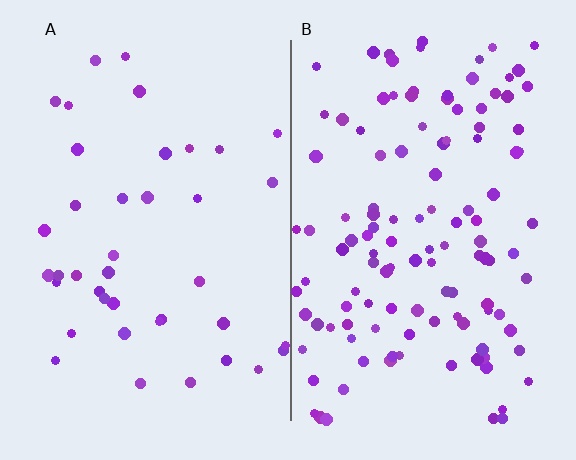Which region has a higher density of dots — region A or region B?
B (the right).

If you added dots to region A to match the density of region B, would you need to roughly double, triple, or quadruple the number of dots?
Approximately triple.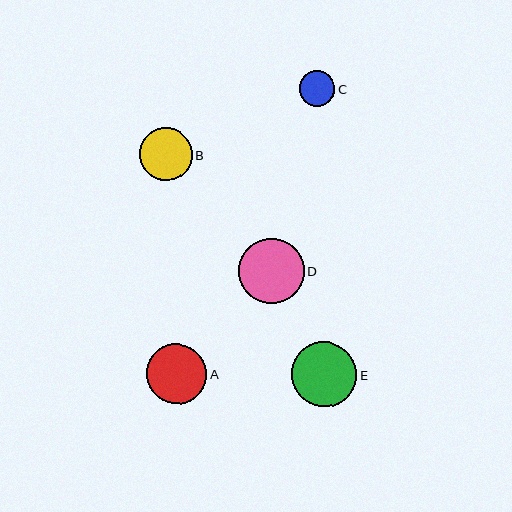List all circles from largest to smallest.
From largest to smallest: D, E, A, B, C.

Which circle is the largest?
Circle D is the largest with a size of approximately 66 pixels.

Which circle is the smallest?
Circle C is the smallest with a size of approximately 36 pixels.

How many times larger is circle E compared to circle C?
Circle E is approximately 1.8 times the size of circle C.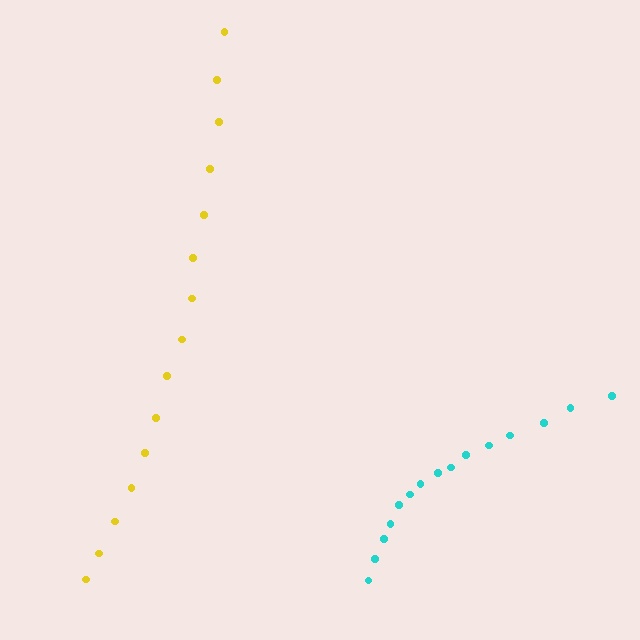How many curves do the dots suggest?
There are 2 distinct paths.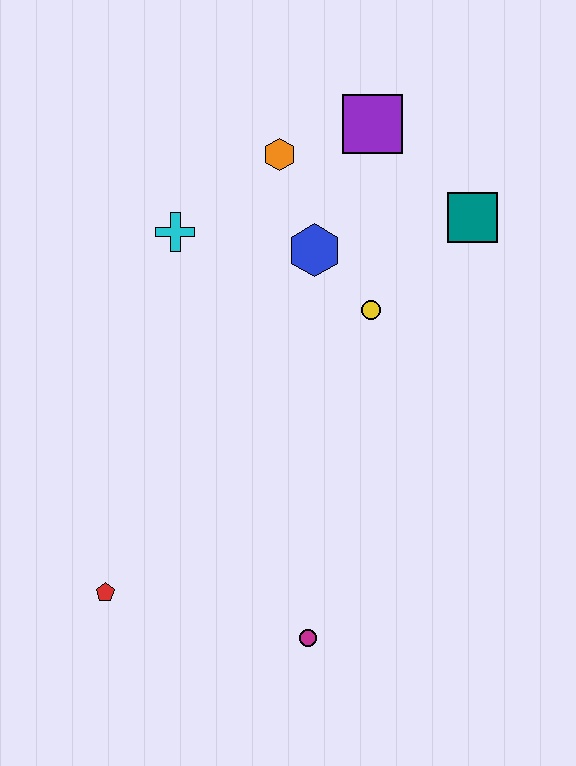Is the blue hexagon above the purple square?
No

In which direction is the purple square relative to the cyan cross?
The purple square is to the right of the cyan cross.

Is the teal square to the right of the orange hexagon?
Yes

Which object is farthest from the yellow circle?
The red pentagon is farthest from the yellow circle.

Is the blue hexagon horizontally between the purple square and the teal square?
No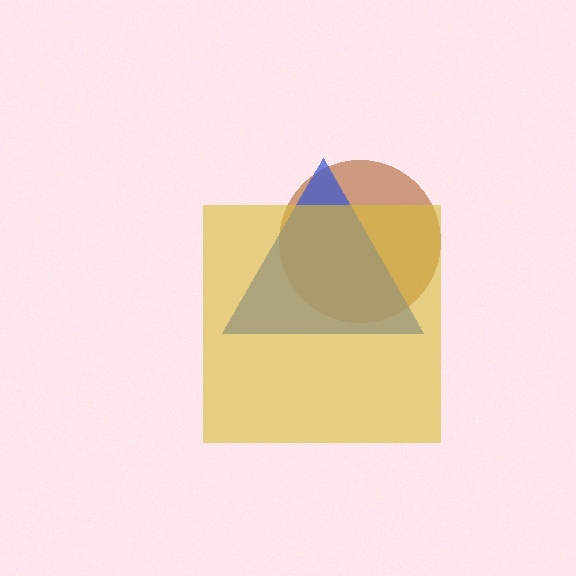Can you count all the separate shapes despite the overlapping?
Yes, there are 3 separate shapes.